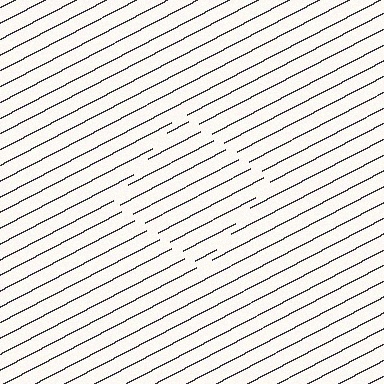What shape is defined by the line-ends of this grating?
An illusory square. The interior of the shape contains the same grating, shifted by half a period — the contour is defined by the phase discontinuity where line-ends from the inner and outer gratings abut.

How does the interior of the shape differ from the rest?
The interior of the shape contains the same grating, shifted by half a period — the contour is defined by the phase discontinuity where line-ends from the inner and outer gratings abut.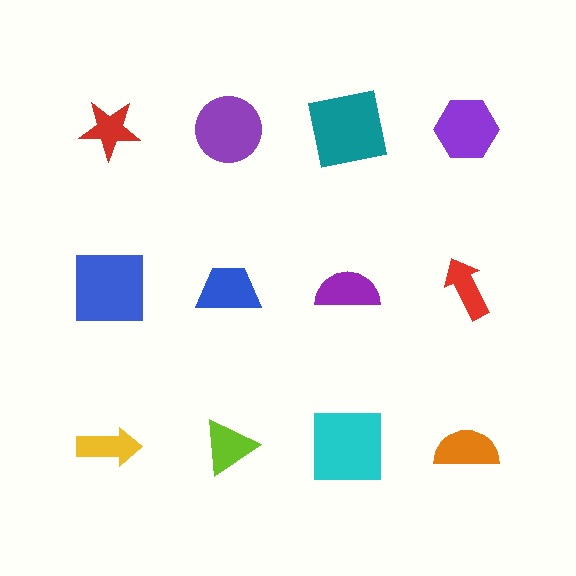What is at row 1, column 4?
A purple hexagon.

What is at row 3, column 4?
An orange semicircle.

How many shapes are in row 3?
4 shapes.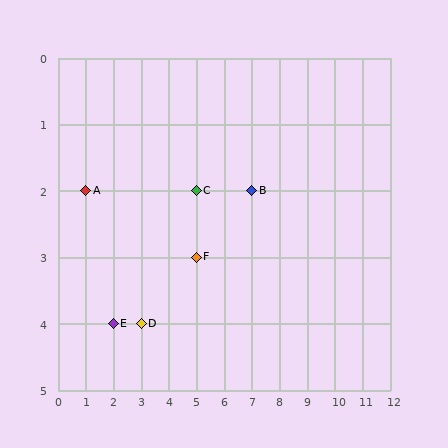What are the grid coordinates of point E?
Point E is at grid coordinates (2, 4).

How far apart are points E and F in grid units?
Points E and F are 3 columns and 1 row apart (about 3.2 grid units diagonally).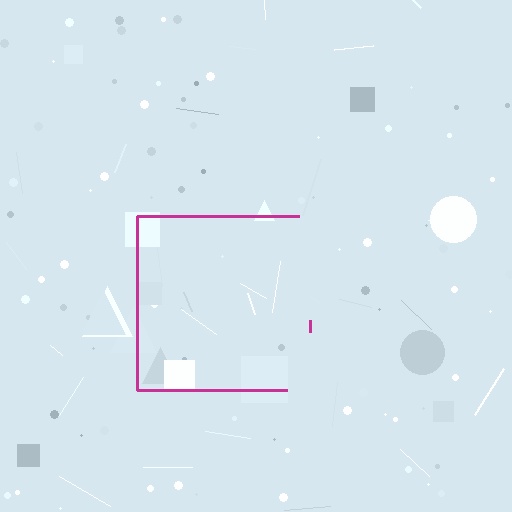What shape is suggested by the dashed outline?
The dashed outline suggests a square.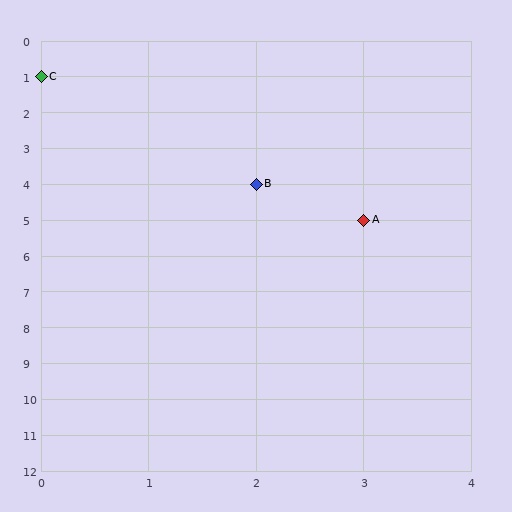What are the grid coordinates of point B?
Point B is at grid coordinates (2, 4).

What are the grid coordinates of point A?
Point A is at grid coordinates (3, 5).